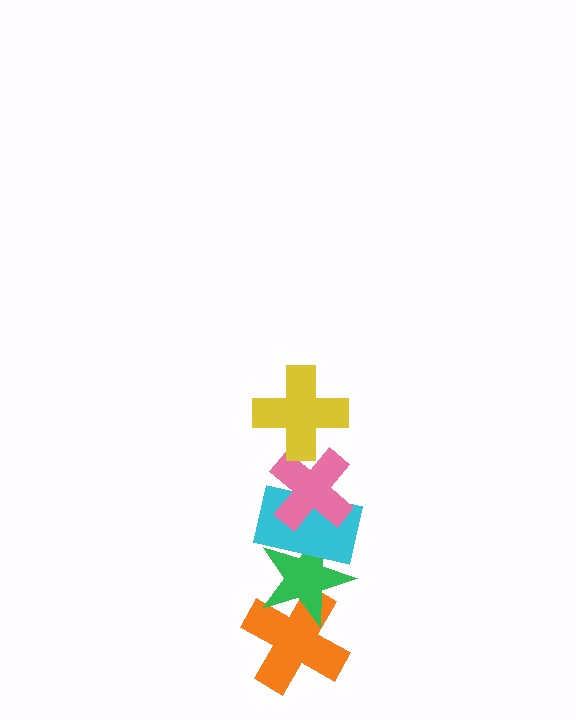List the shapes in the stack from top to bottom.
From top to bottom: the yellow cross, the pink cross, the cyan rectangle, the green star, the orange cross.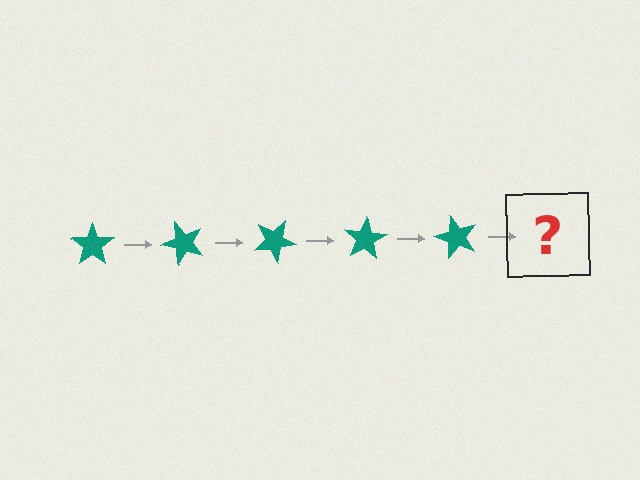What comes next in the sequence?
The next element should be a teal star rotated 250 degrees.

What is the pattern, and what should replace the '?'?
The pattern is that the star rotates 50 degrees each step. The '?' should be a teal star rotated 250 degrees.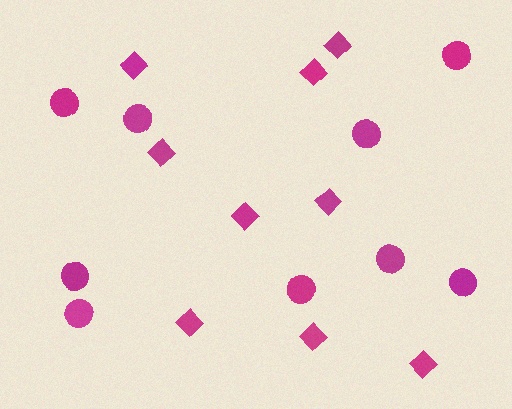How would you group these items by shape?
There are 2 groups: one group of diamonds (9) and one group of circles (9).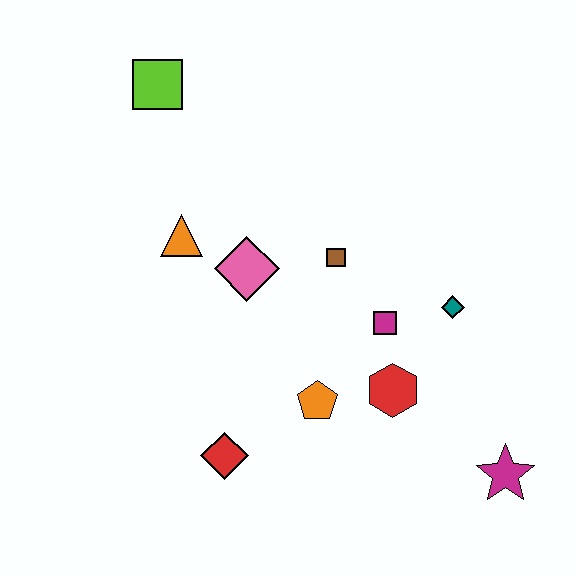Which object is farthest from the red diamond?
The lime square is farthest from the red diamond.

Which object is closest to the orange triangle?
The pink diamond is closest to the orange triangle.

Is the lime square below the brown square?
No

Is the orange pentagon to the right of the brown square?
No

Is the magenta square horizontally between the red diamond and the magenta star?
Yes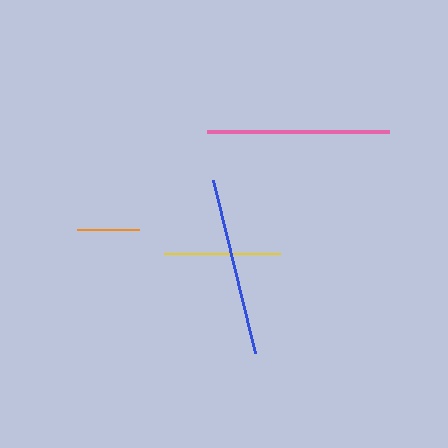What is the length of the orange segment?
The orange segment is approximately 62 pixels long.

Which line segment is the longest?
The pink line is the longest at approximately 182 pixels.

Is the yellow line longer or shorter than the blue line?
The blue line is longer than the yellow line.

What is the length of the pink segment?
The pink segment is approximately 182 pixels long.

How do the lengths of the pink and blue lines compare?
The pink and blue lines are approximately the same length.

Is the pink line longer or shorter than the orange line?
The pink line is longer than the orange line.